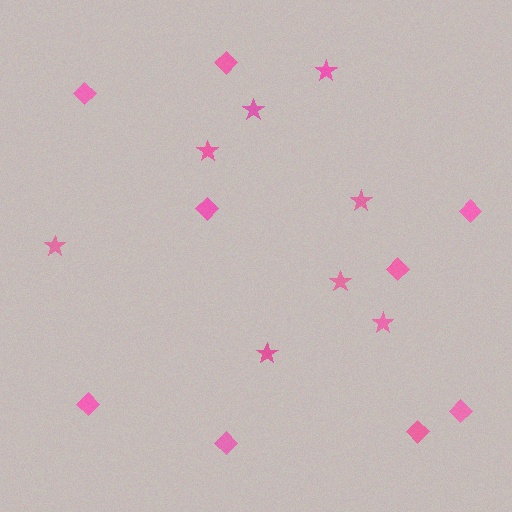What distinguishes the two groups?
There are 2 groups: one group of diamonds (9) and one group of stars (8).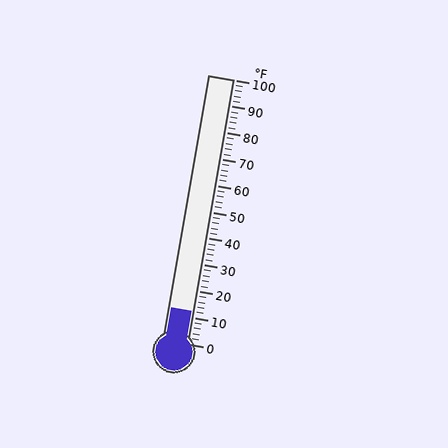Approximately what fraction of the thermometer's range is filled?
The thermometer is filled to approximately 10% of its range.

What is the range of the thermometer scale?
The thermometer scale ranges from 0°F to 100°F.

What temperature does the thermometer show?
The thermometer shows approximately 12°F.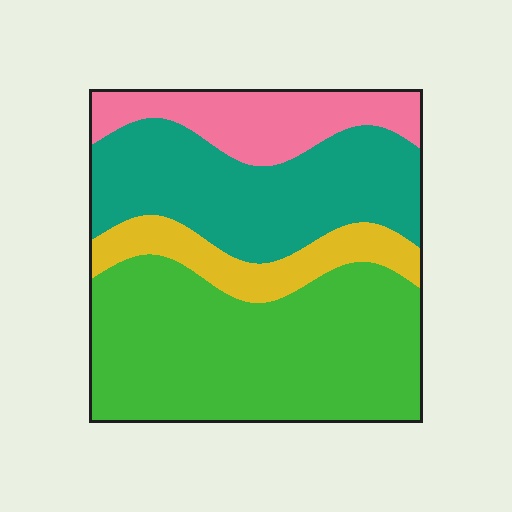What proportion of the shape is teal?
Teal covers 29% of the shape.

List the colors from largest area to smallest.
From largest to smallest: green, teal, pink, yellow.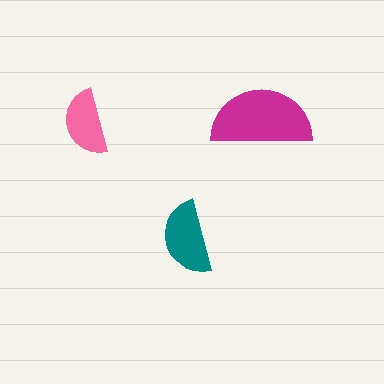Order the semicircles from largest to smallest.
the magenta one, the teal one, the pink one.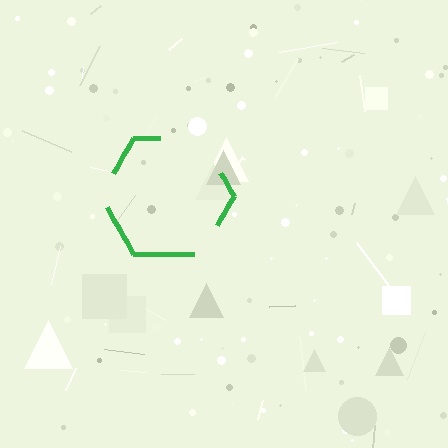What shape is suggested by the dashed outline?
The dashed outline suggests a hexagon.